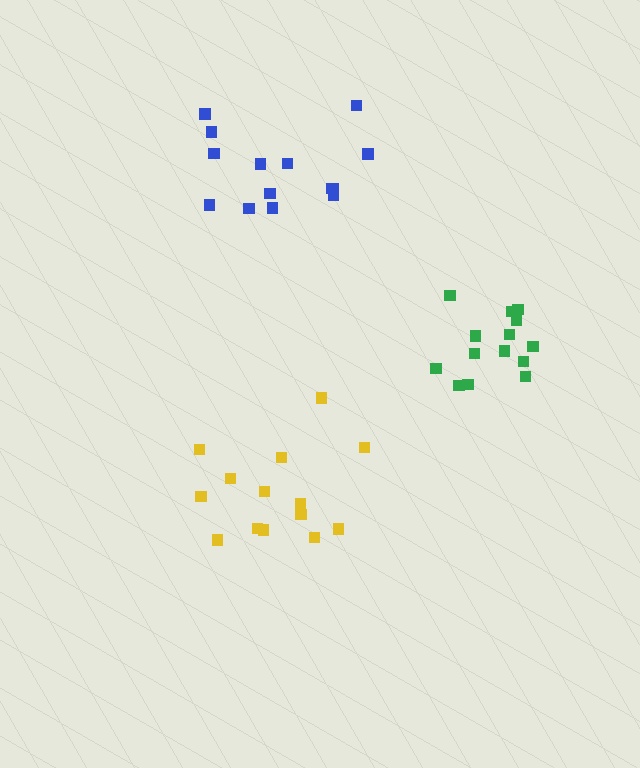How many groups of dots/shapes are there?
There are 3 groups.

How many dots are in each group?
Group 1: 14 dots, Group 2: 14 dots, Group 3: 14 dots (42 total).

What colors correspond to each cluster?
The clusters are colored: blue, yellow, green.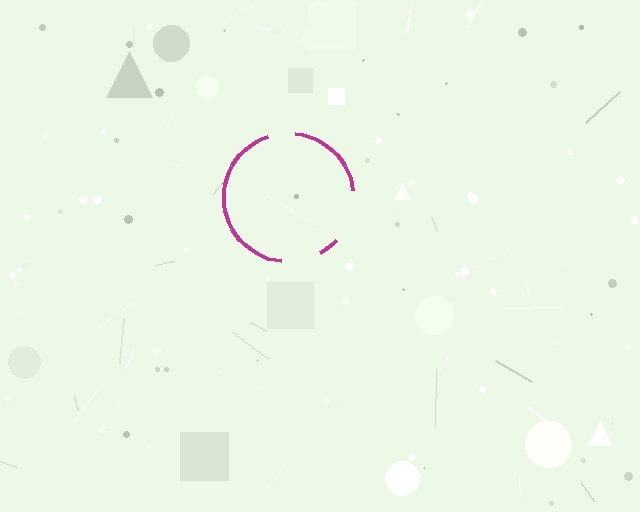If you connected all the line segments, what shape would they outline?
They would outline a circle.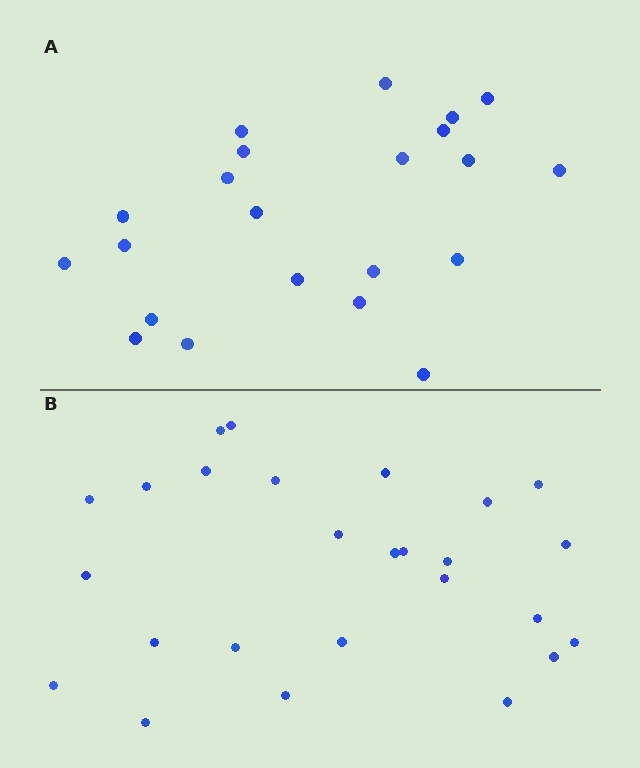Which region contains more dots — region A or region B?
Region B (the bottom region) has more dots.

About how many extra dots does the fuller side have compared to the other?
Region B has about 4 more dots than region A.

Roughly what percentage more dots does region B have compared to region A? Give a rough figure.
About 20% more.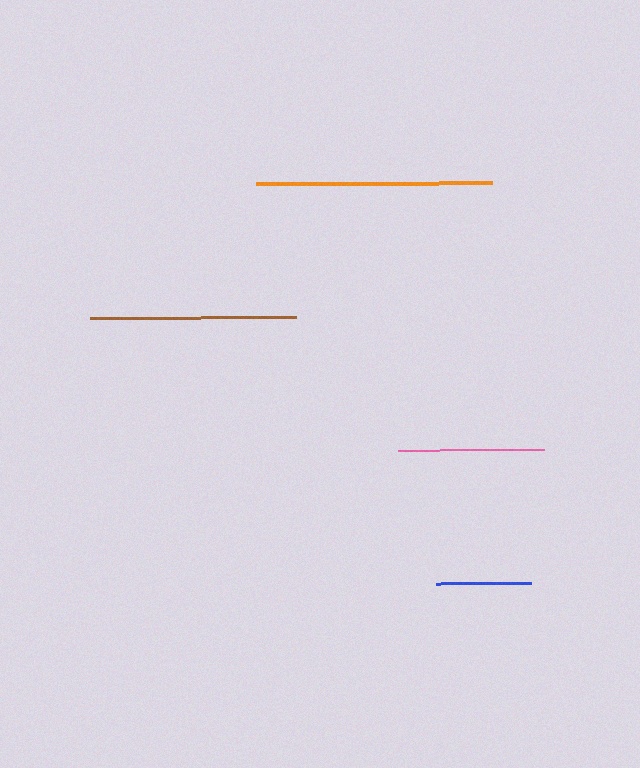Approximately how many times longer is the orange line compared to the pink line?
The orange line is approximately 1.6 times the length of the pink line.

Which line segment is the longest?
The orange line is the longest at approximately 236 pixels.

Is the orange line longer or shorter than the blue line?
The orange line is longer than the blue line.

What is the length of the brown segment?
The brown segment is approximately 206 pixels long.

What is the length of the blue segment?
The blue segment is approximately 95 pixels long.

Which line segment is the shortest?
The blue line is the shortest at approximately 95 pixels.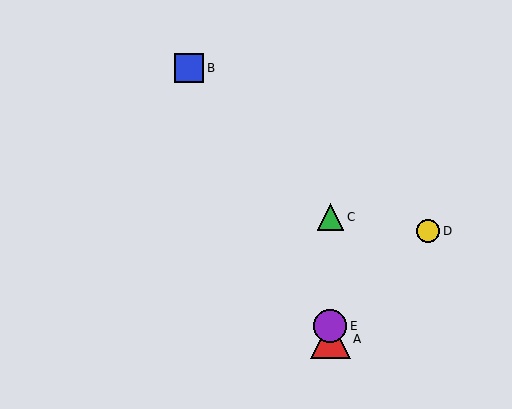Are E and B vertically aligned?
No, E is at x≈330 and B is at x≈189.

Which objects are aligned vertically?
Objects A, C, E are aligned vertically.